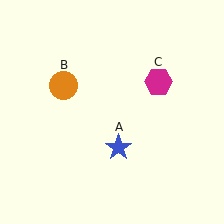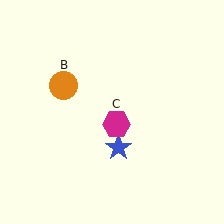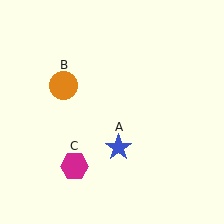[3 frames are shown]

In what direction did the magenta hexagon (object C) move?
The magenta hexagon (object C) moved down and to the left.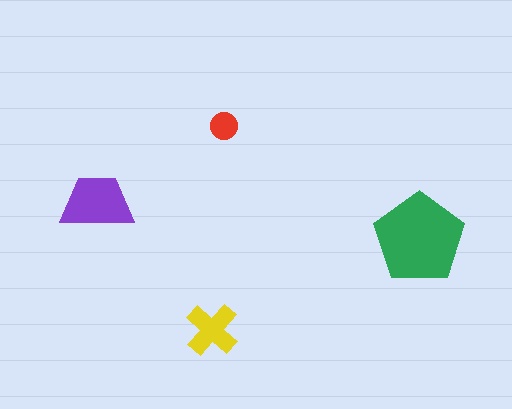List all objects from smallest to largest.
The red circle, the yellow cross, the purple trapezoid, the green pentagon.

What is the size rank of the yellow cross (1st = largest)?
3rd.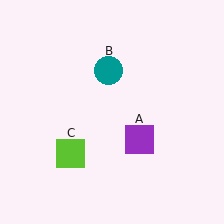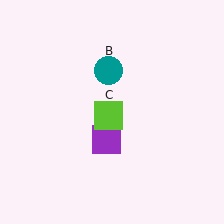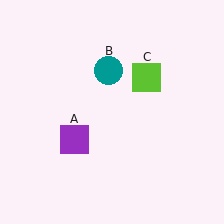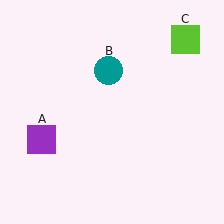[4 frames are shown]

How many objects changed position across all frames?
2 objects changed position: purple square (object A), lime square (object C).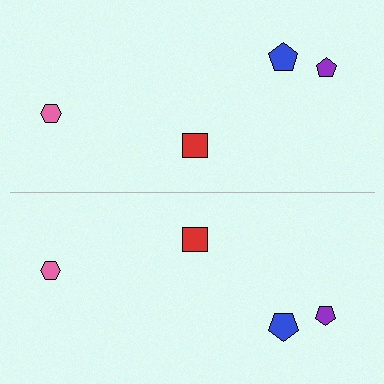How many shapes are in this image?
There are 8 shapes in this image.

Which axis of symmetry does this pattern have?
The pattern has a horizontal axis of symmetry running through the center of the image.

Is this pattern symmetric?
Yes, this pattern has bilateral (reflection) symmetry.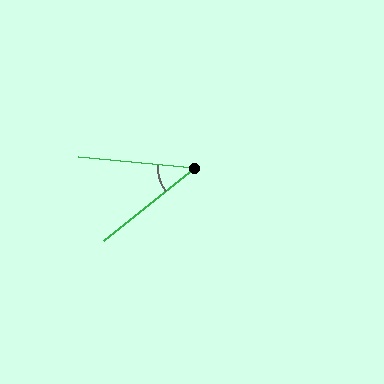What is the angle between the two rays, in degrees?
Approximately 44 degrees.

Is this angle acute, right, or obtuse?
It is acute.